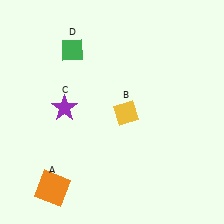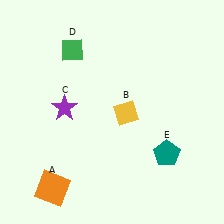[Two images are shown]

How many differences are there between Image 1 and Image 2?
There is 1 difference between the two images.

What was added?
A teal pentagon (E) was added in Image 2.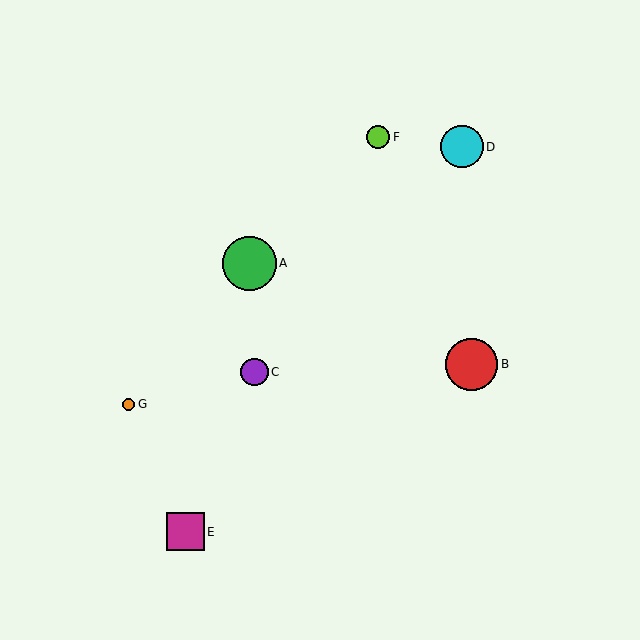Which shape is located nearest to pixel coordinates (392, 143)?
The lime circle (labeled F) at (378, 137) is nearest to that location.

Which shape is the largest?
The green circle (labeled A) is the largest.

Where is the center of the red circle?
The center of the red circle is at (472, 364).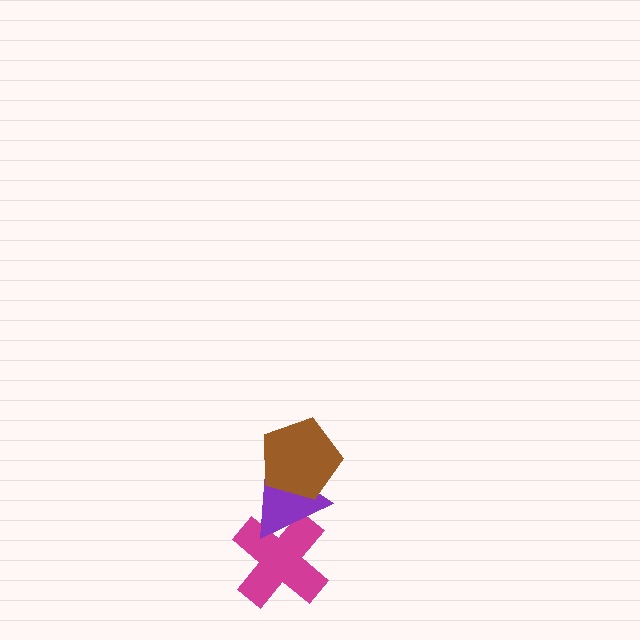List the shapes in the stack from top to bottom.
From top to bottom: the brown pentagon, the purple triangle, the magenta cross.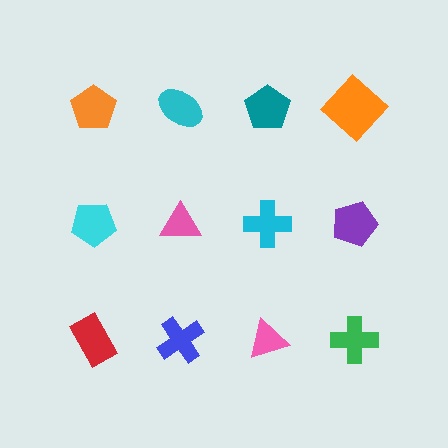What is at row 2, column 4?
A purple pentagon.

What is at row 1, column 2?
A cyan ellipse.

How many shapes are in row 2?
4 shapes.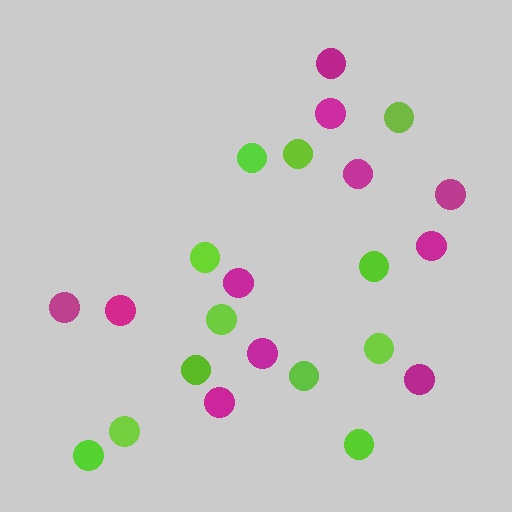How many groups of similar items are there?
There are 2 groups: one group of magenta circles (11) and one group of lime circles (12).